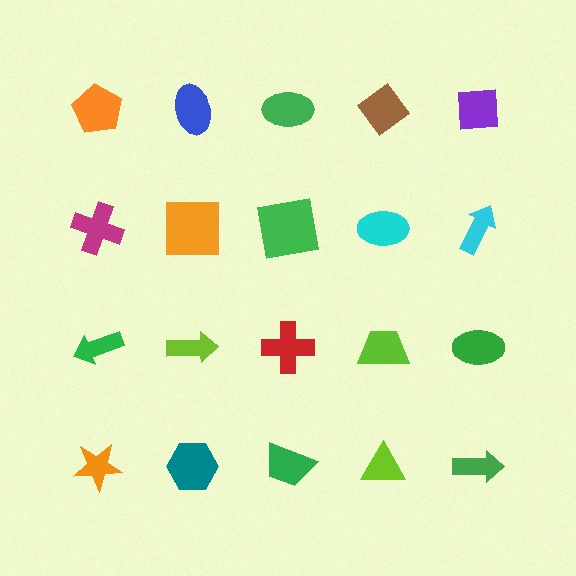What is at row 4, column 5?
A green arrow.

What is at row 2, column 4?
A cyan ellipse.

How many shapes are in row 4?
5 shapes.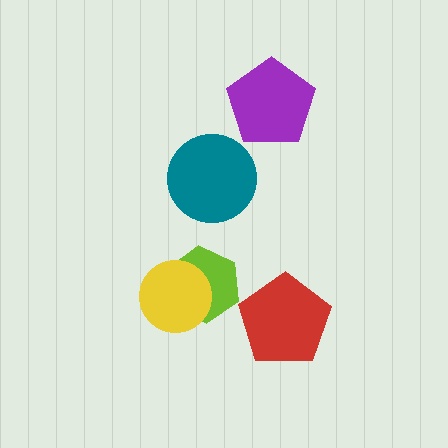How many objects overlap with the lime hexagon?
1 object overlaps with the lime hexagon.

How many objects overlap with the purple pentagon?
0 objects overlap with the purple pentagon.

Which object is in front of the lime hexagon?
The yellow circle is in front of the lime hexagon.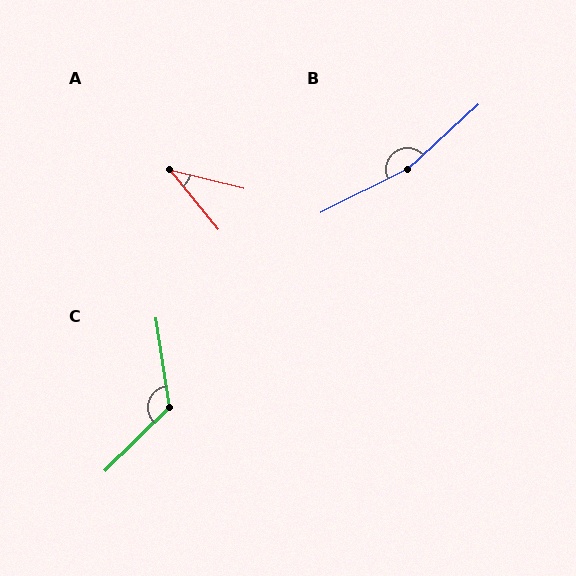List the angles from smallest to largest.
A (37°), C (126°), B (164°).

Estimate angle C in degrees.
Approximately 126 degrees.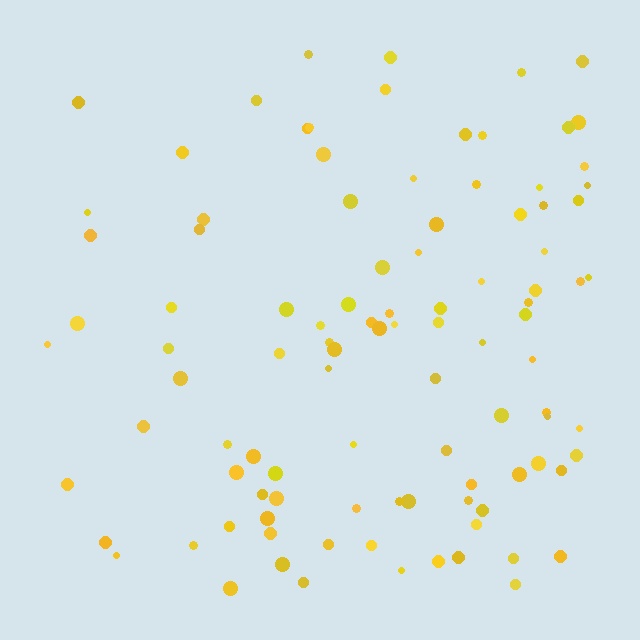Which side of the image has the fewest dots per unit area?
The left.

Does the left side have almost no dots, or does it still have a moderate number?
Still a moderate number, just noticeably fewer than the right.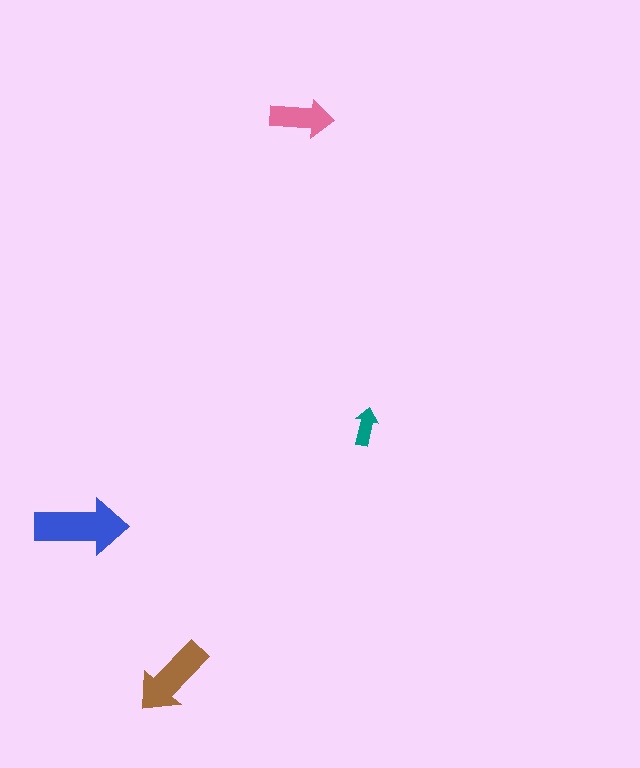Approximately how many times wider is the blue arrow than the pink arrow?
About 1.5 times wider.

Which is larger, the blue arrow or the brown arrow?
The blue one.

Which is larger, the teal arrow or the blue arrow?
The blue one.